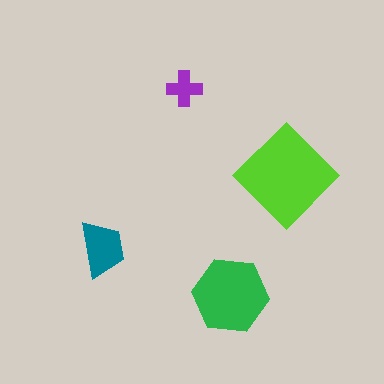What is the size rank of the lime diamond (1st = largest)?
1st.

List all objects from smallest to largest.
The purple cross, the teal trapezoid, the green hexagon, the lime diamond.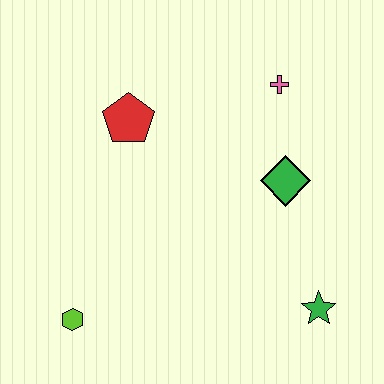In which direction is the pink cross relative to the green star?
The pink cross is above the green star.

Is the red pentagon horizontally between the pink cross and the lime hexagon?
Yes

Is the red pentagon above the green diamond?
Yes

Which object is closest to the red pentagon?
The pink cross is closest to the red pentagon.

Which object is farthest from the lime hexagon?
The pink cross is farthest from the lime hexagon.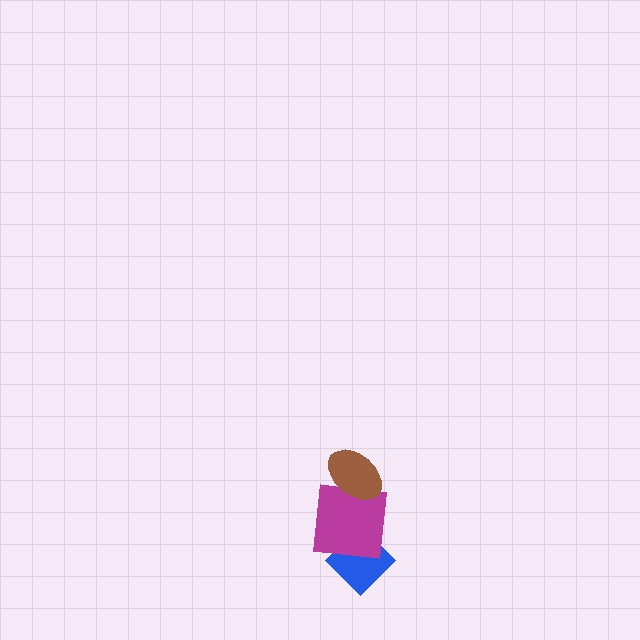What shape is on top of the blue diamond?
The magenta square is on top of the blue diamond.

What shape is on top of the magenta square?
The brown ellipse is on top of the magenta square.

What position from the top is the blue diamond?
The blue diamond is 3rd from the top.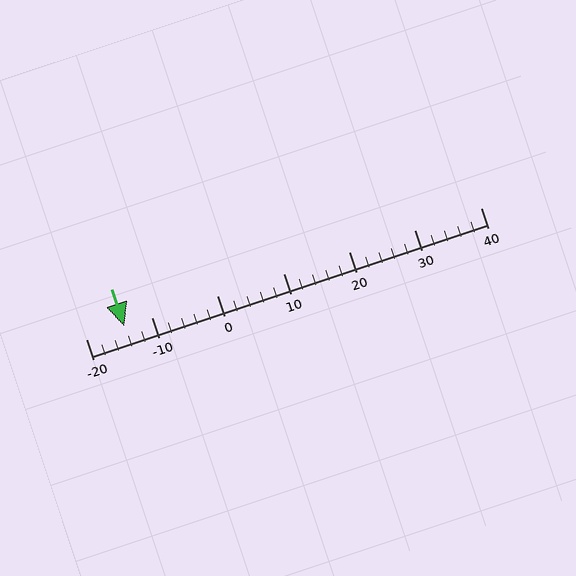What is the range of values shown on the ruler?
The ruler shows values from -20 to 40.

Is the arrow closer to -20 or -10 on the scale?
The arrow is closer to -10.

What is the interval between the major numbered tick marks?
The major tick marks are spaced 10 units apart.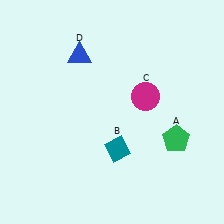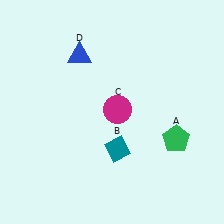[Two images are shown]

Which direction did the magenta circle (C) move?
The magenta circle (C) moved left.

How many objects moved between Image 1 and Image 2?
1 object moved between the two images.